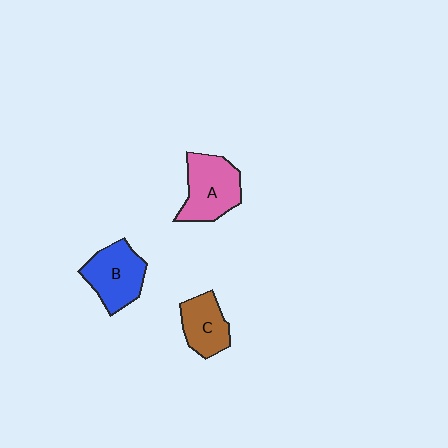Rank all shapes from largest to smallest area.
From largest to smallest: A (pink), B (blue), C (brown).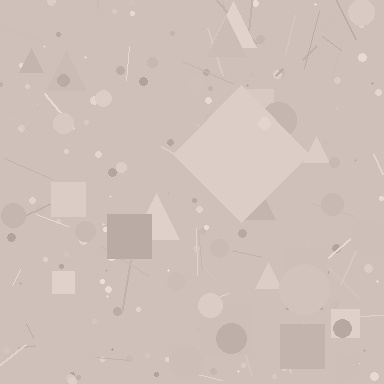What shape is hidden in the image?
A diamond is hidden in the image.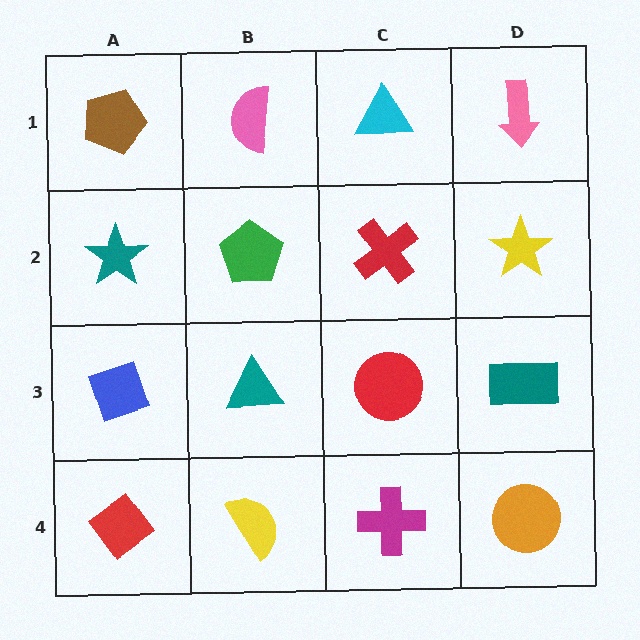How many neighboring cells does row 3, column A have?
3.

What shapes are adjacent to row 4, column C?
A red circle (row 3, column C), a yellow semicircle (row 4, column B), an orange circle (row 4, column D).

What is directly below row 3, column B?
A yellow semicircle.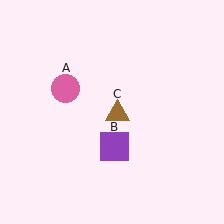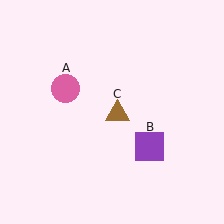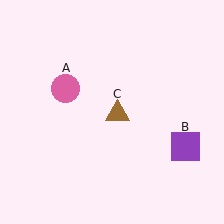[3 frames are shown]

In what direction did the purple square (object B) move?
The purple square (object B) moved right.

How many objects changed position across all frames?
1 object changed position: purple square (object B).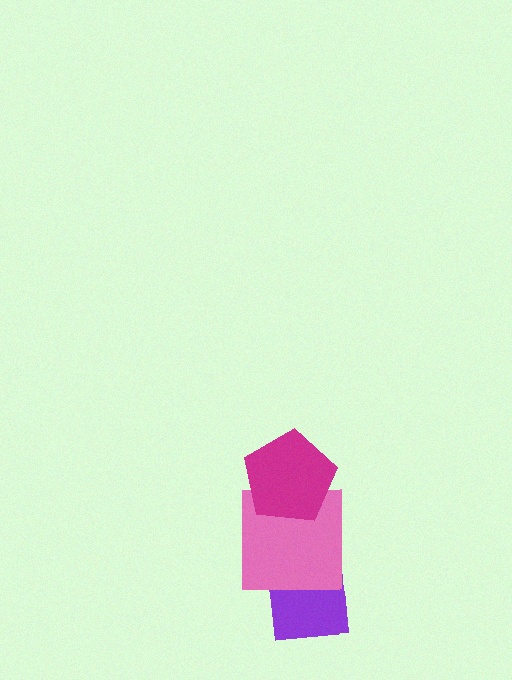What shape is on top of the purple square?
The pink square is on top of the purple square.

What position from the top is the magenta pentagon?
The magenta pentagon is 1st from the top.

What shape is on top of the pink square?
The magenta pentagon is on top of the pink square.